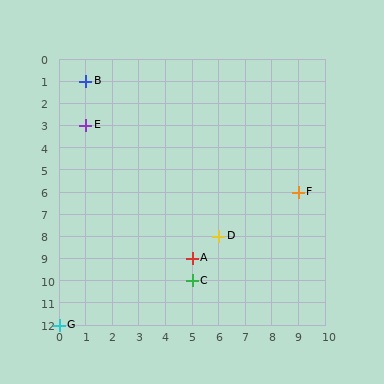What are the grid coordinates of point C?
Point C is at grid coordinates (5, 10).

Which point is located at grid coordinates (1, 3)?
Point E is at (1, 3).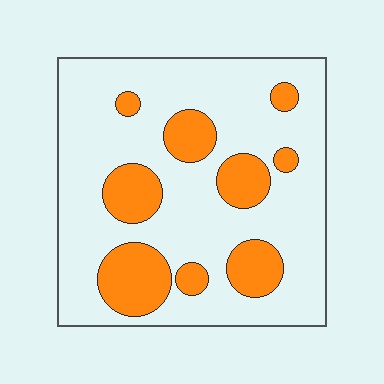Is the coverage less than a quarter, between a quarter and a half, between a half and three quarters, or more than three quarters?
Less than a quarter.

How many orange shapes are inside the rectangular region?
9.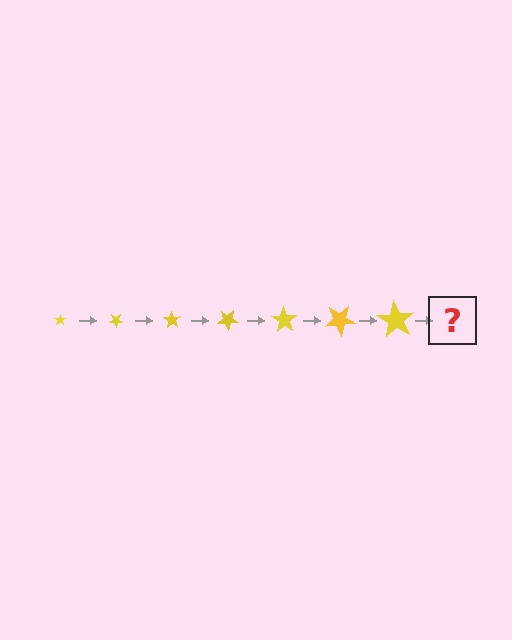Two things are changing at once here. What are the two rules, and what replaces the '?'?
The two rules are that the star grows larger each step and it rotates 35 degrees each step. The '?' should be a star, larger than the previous one and rotated 245 degrees from the start.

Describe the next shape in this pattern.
It should be a star, larger than the previous one and rotated 245 degrees from the start.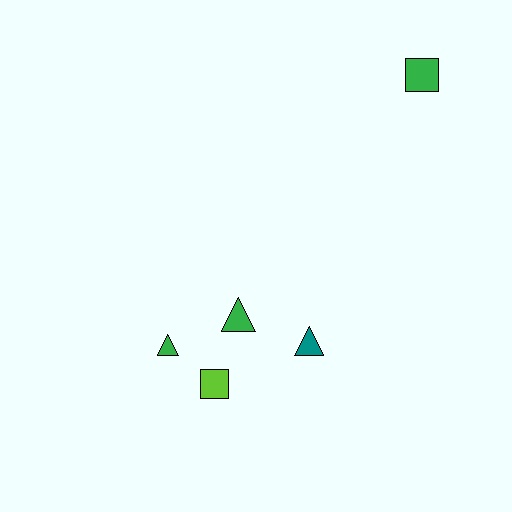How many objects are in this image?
There are 5 objects.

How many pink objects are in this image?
There are no pink objects.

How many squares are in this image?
There are 2 squares.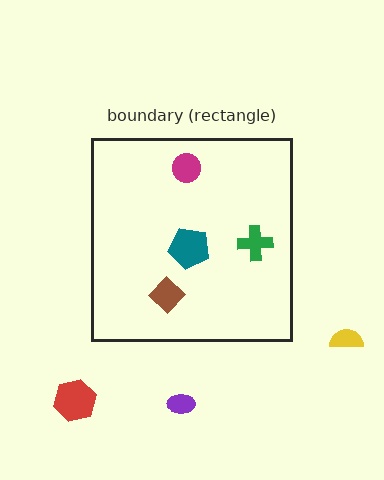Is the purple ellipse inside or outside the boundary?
Outside.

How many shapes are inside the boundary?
4 inside, 3 outside.